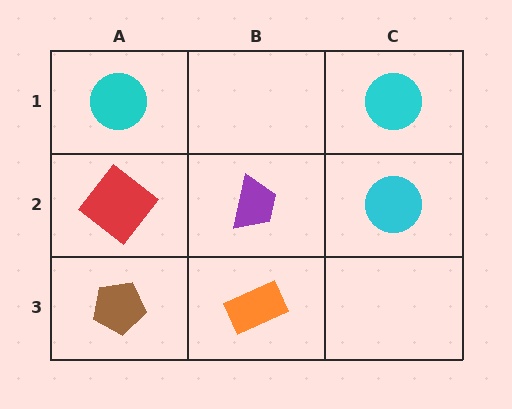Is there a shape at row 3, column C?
No, that cell is empty.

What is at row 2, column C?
A cyan circle.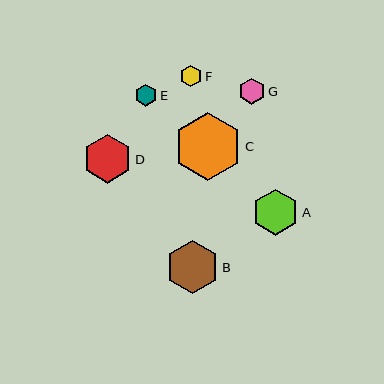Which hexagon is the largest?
Hexagon C is the largest with a size of approximately 68 pixels.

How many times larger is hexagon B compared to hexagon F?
Hexagon B is approximately 2.5 times the size of hexagon F.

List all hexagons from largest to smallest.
From largest to smallest: C, B, D, A, G, E, F.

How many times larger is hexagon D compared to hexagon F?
Hexagon D is approximately 2.3 times the size of hexagon F.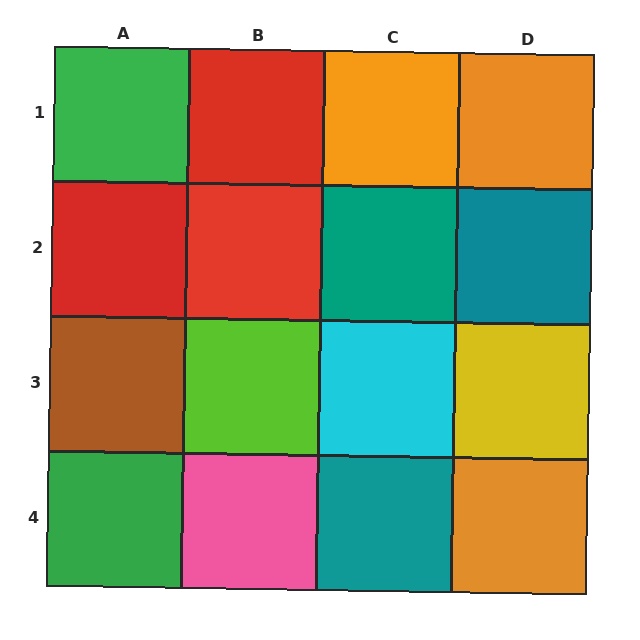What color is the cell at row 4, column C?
Teal.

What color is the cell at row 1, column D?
Orange.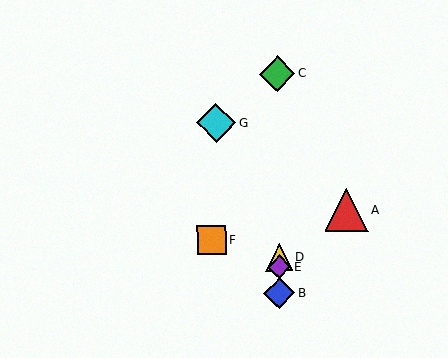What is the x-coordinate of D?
Object D is at x≈279.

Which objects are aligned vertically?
Objects B, C, D, E are aligned vertically.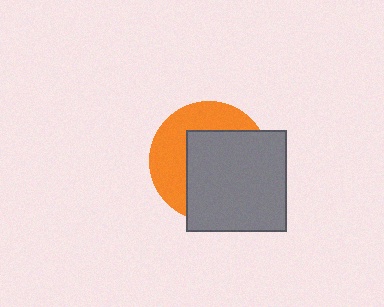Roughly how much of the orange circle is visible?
A small part of it is visible (roughly 40%).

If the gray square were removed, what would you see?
You would see the complete orange circle.